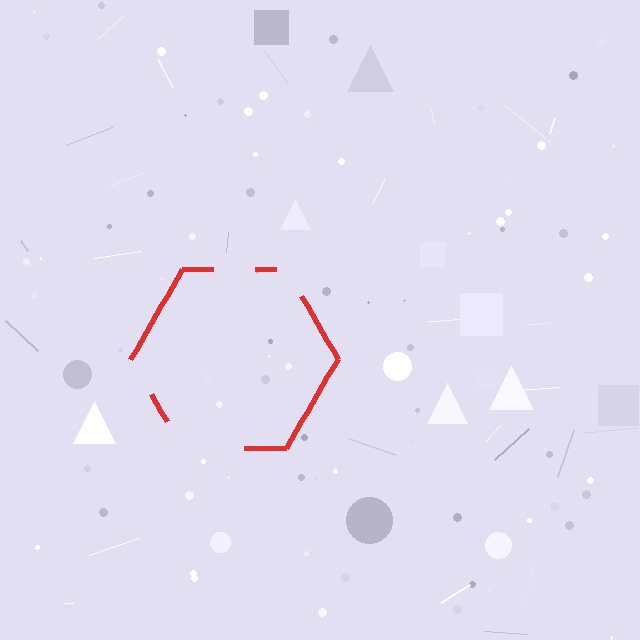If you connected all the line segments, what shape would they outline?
They would outline a hexagon.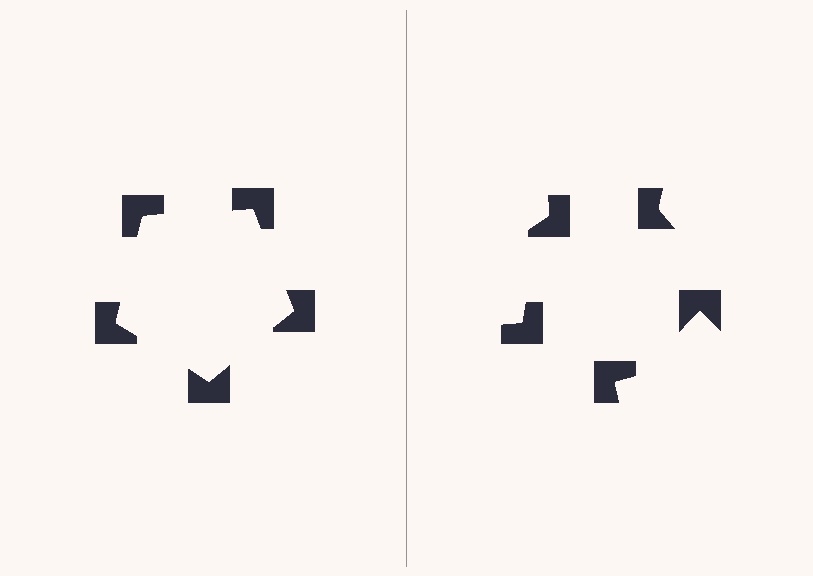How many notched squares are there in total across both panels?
10 — 5 on each side.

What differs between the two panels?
The notched squares are positioned identically on both sides; only the wedge orientations differ. On the left they align to a pentagon; on the right they are misaligned.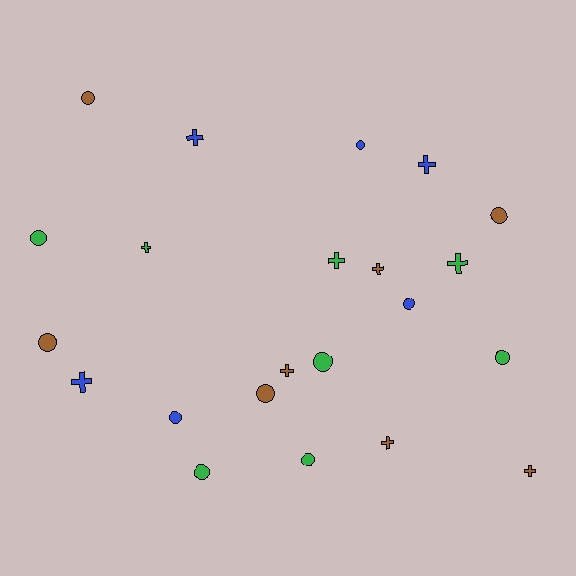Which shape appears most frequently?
Circle, with 12 objects.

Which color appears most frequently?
Brown, with 8 objects.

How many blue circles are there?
There are 3 blue circles.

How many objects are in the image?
There are 22 objects.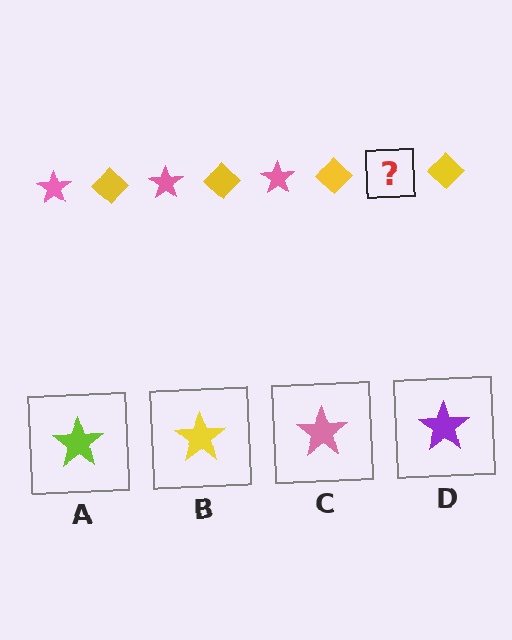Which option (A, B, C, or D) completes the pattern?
C.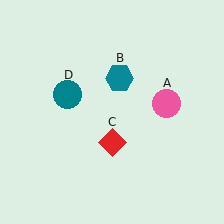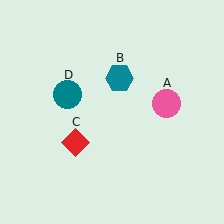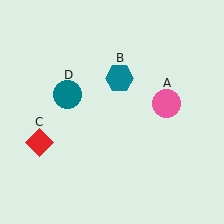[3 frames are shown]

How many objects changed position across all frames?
1 object changed position: red diamond (object C).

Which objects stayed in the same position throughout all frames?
Pink circle (object A) and teal hexagon (object B) and teal circle (object D) remained stationary.